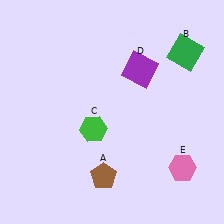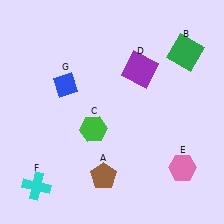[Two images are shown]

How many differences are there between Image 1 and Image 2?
There are 2 differences between the two images.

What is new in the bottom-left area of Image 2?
A cyan cross (F) was added in the bottom-left area of Image 2.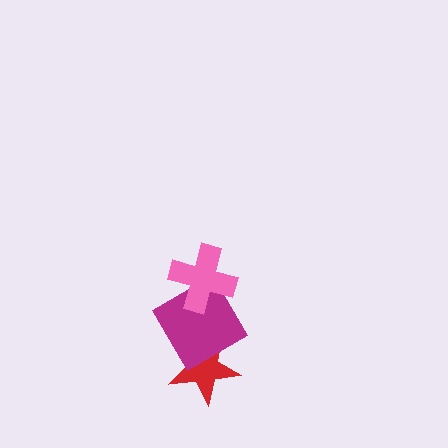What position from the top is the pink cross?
The pink cross is 1st from the top.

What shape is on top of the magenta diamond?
The pink cross is on top of the magenta diamond.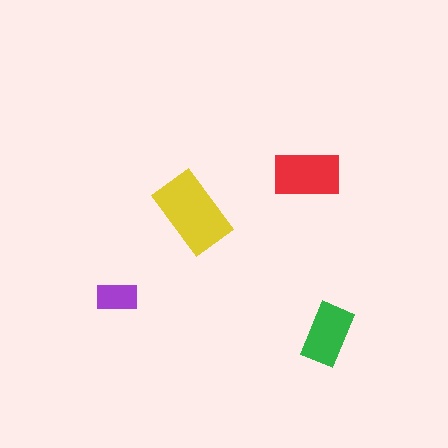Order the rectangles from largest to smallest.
the yellow one, the red one, the green one, the purple one.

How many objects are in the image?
There are 4 objects in the image.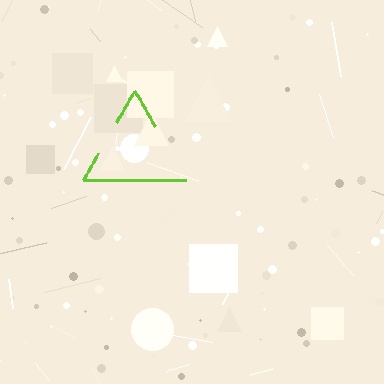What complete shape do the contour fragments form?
The contour fragments form a triangle.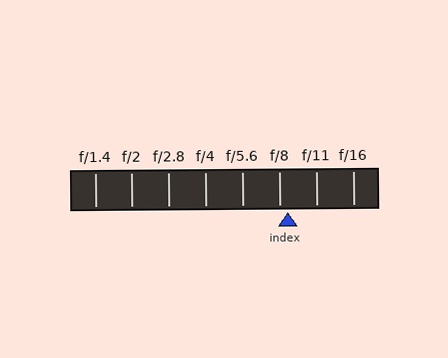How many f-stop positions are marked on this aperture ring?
There are 8 f-stop positions marked.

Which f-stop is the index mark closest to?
The index mark is closest to f/8.